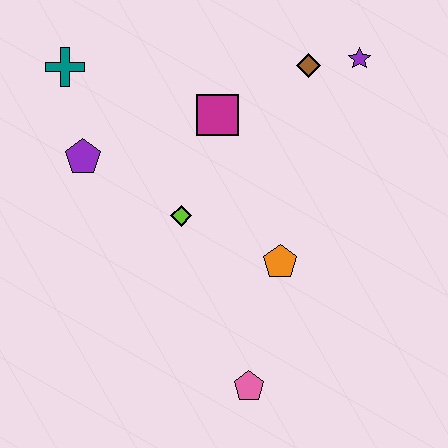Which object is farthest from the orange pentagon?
The teal cross is farthest from the orange pentagon.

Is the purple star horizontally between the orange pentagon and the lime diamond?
No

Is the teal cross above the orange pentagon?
Yes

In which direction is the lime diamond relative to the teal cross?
The lime diamond is below the teal cross.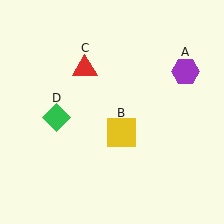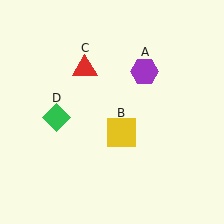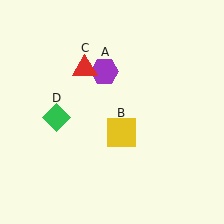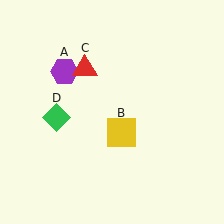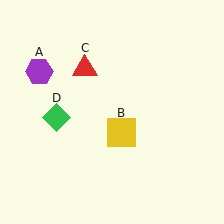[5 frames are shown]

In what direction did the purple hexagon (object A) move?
The purple hexagon (object A) moved left.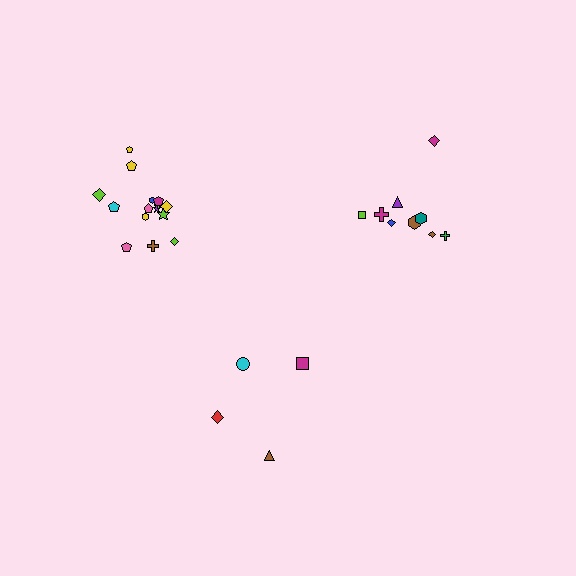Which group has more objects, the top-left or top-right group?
The top-left group.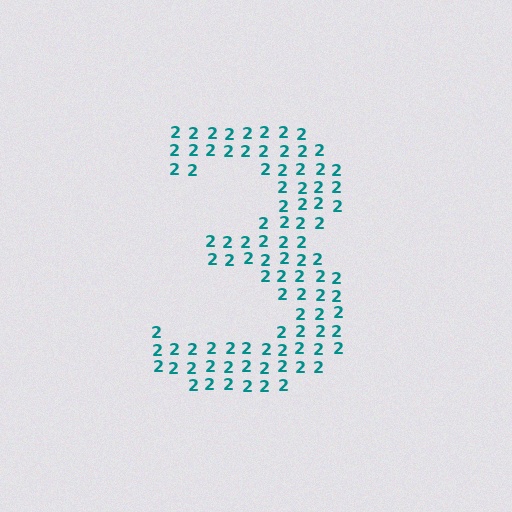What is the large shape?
The large shape is the digit 3.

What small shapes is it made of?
It is made of small digit 2's.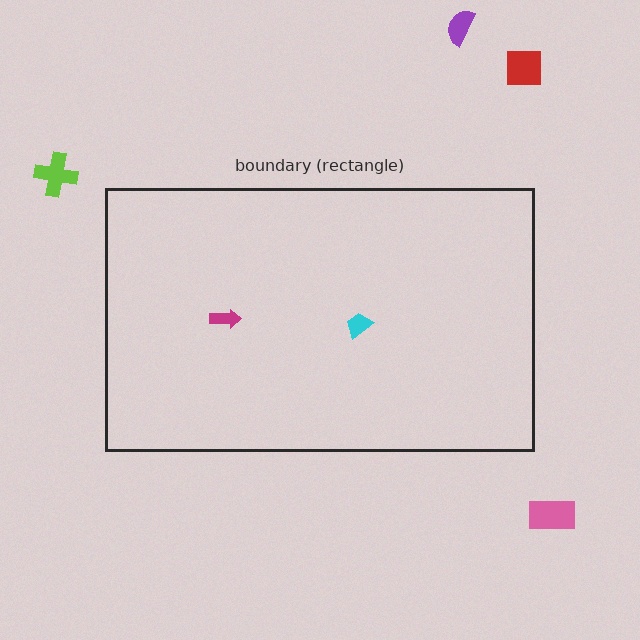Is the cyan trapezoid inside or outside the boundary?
Inside.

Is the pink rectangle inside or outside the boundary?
Outside.